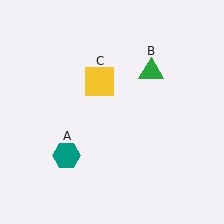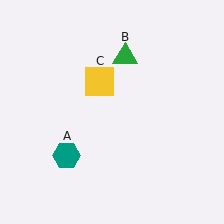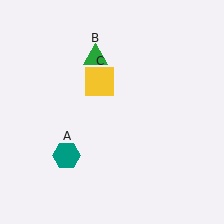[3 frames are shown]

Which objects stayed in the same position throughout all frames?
Teal hexagon (object A) and yellow square (object C) remained stationary.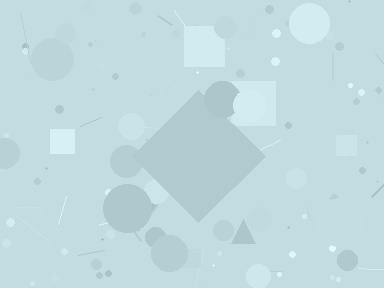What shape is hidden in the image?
A diamond is hidden in the image.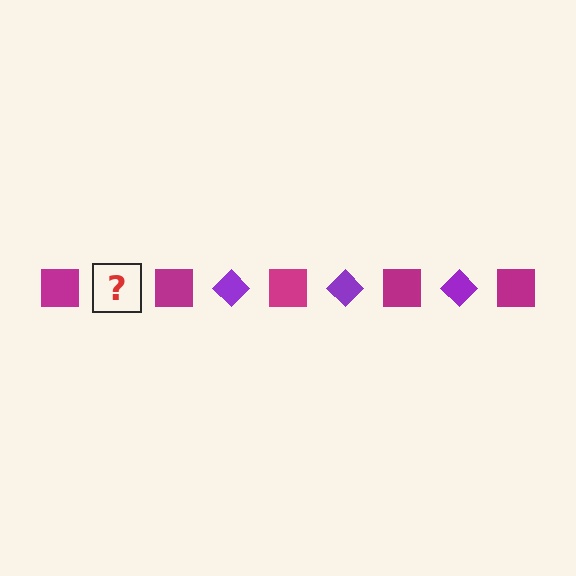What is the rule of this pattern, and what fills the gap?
The rule is that the pattern alternates between magenta square and purple diamond. The gap should be filled with a purple diamond.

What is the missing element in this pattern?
The missing element is a purple diamond.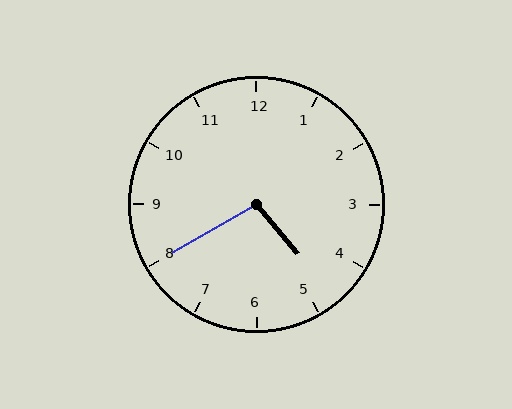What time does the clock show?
4:40.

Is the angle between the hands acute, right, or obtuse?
It is obtuse.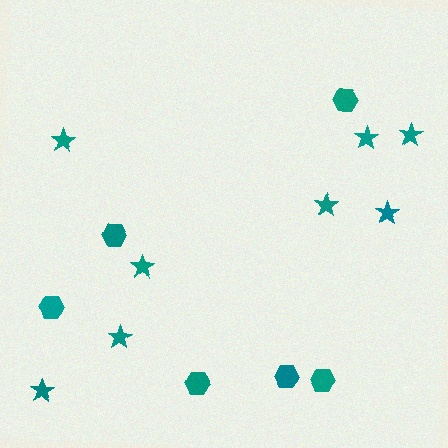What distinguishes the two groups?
There are 2 groups: one group of hexagons (6) and one group of stars (8).